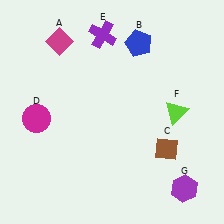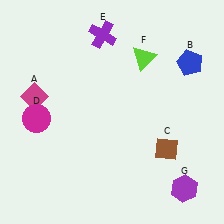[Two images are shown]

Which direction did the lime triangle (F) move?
The lime triangle (F) moved up.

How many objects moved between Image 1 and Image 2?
3 objects moved between the two images.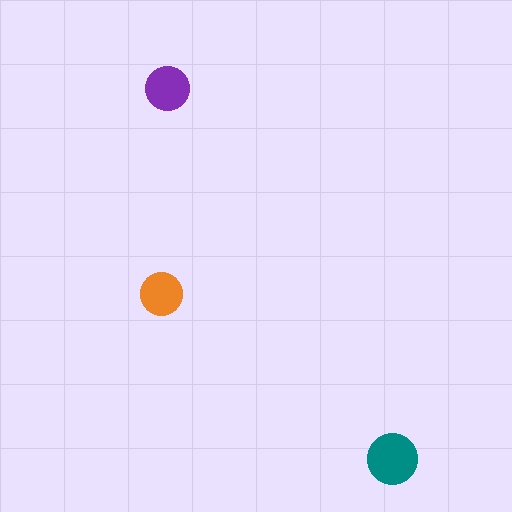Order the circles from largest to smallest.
the teal one, the purple one, the orange one.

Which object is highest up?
The purple circle is topmost.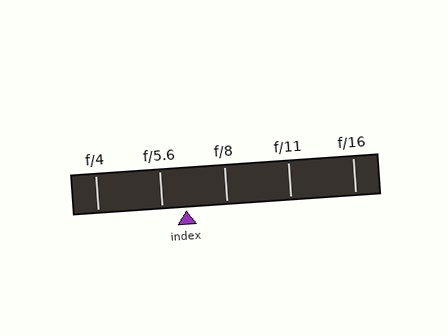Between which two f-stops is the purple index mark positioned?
The index mark is between f/5.6 and f/8.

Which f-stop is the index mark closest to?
The index mark is closest to f/5.6.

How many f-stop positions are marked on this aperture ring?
There are 5 f-stop positions marked.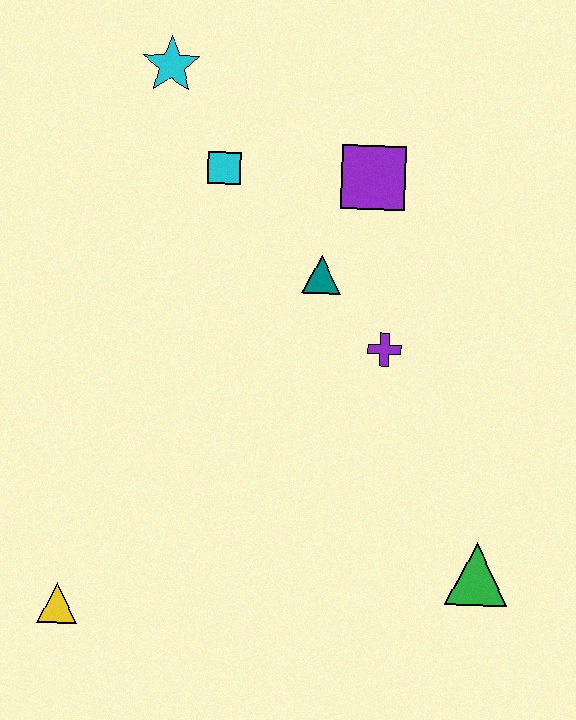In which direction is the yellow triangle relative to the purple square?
The yellow triangle is below the purple square.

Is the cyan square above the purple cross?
Yes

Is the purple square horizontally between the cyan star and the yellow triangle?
No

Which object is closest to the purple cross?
The teal triangle is closest to the purple cross.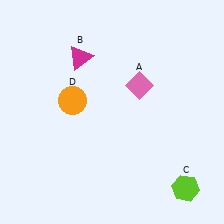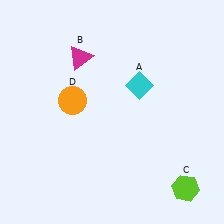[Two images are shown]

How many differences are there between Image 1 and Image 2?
There is 1 difference between the two images.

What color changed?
The diamond (A) changed from pink in Image 1 to cyan in Image 2.